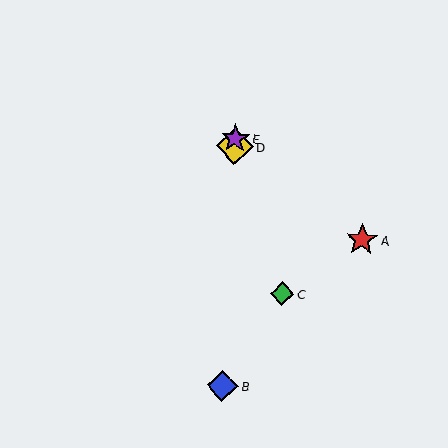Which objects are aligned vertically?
Objects B, D, E are aligned vertically.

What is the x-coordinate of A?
Object A is at x≈362.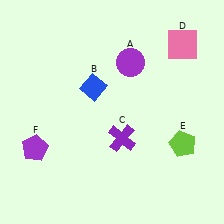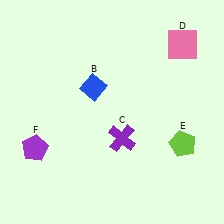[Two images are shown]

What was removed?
The purple circle (A) was removed in Image 2.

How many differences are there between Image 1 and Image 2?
There is 1 difference between the two images.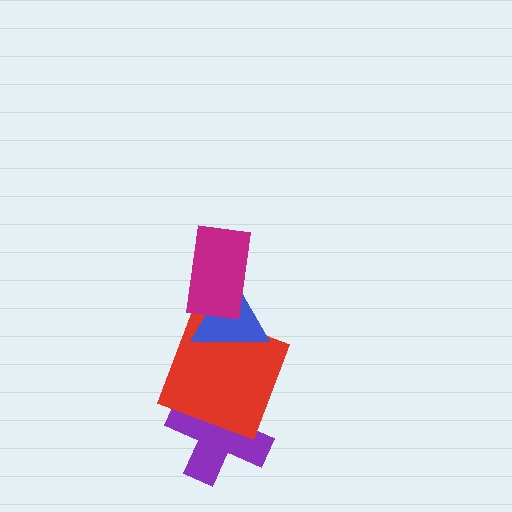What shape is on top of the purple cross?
The red square is on top of the purple cross.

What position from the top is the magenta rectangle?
The magenta rectangle is 1st from the top.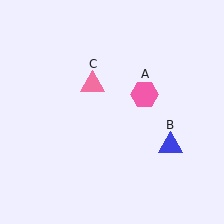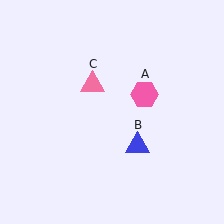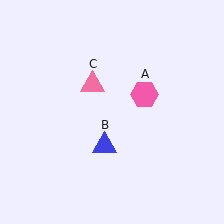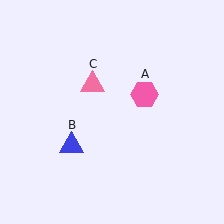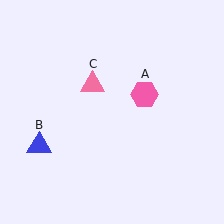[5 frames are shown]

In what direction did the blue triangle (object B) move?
The blue triangle (object B) moved left.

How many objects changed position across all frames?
1 object changed position: blue triangle (object B).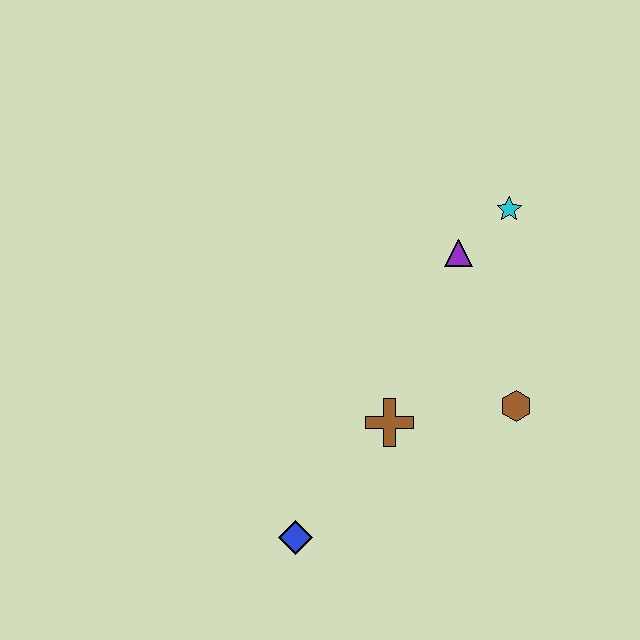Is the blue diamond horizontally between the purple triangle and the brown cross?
No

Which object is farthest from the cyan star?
The blue diamond is farthest from the cyan star.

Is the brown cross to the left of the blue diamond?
No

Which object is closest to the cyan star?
The purple triangle is closest to the cyan star.